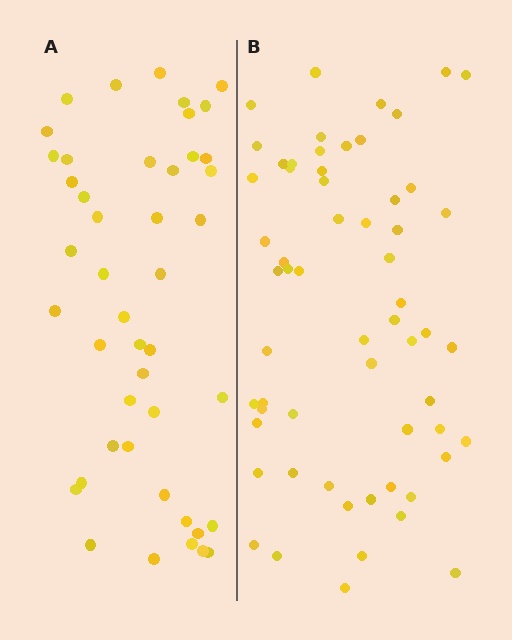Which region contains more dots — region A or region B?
Region B (the right region) has more dots.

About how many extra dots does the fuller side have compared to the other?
Region B has approximately 15 more dots than region A.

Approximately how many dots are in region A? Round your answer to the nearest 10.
About 40 dots. (The exact count is 45, which rounds to 40.)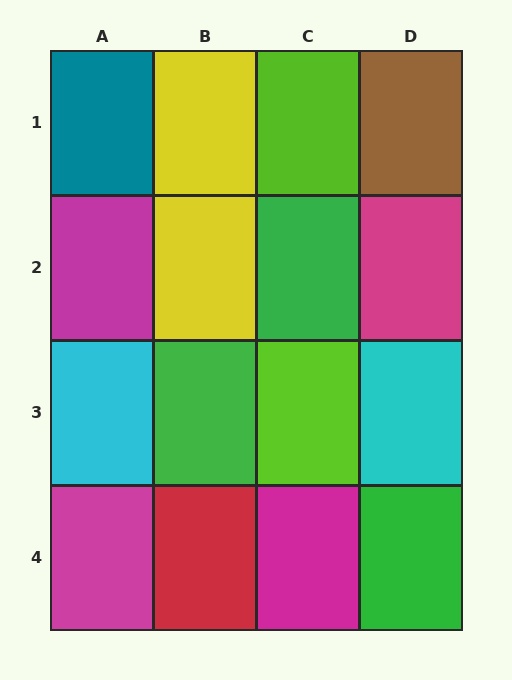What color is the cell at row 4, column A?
Magenta.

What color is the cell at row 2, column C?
Green.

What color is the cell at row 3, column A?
Cyan.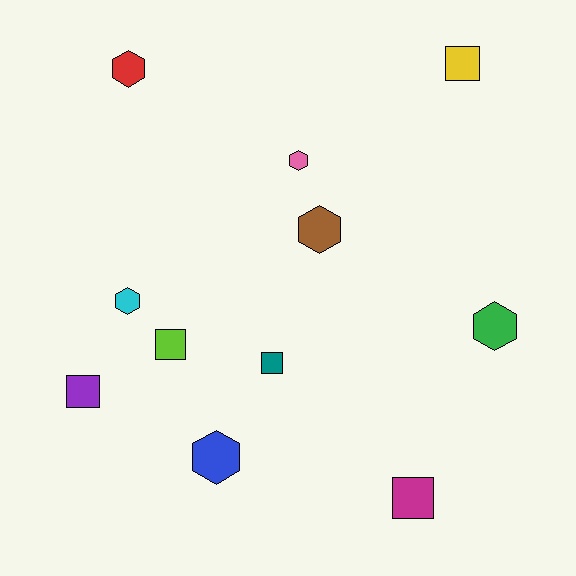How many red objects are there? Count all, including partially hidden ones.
There is 1 red object.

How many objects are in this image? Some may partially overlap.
There are 11 objects.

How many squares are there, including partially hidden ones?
There are 5 squares.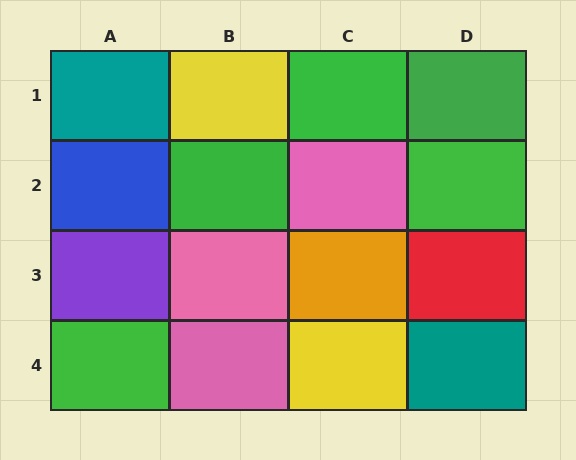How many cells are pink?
3 cells are pink.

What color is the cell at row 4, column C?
Yellow.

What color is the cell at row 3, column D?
Red.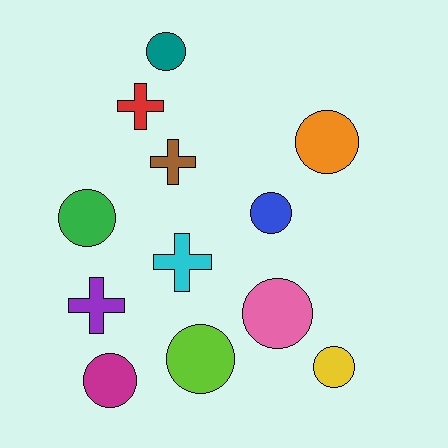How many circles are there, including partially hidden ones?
There are 8 circles.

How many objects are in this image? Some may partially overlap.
There are 12 objects.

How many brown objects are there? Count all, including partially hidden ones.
There is 1 brown object.